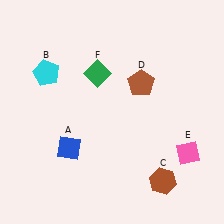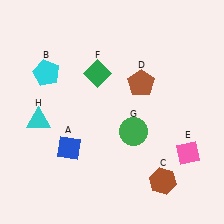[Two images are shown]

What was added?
A green circle (G), a cyan triangle (H) were added in Image 2.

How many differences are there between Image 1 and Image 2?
There are 2 differences between the two images.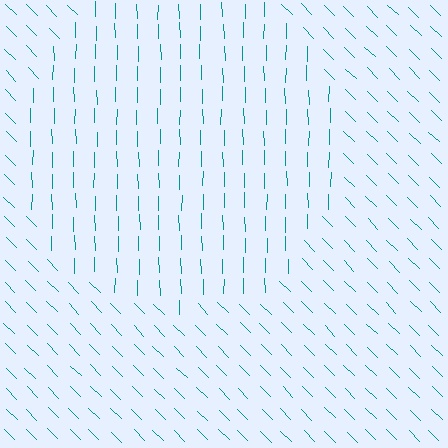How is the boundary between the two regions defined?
The boundary is defined purely by a change in line orientation (approximately 45 degrees difference). All lines are the same color and thickness.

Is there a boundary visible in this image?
Yes, there is a texture boundary formed by a change in line orientation.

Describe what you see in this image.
The image is filled with small teal line segments. A circle region in the image has lines oriented differently from the surrounding lines, creating a visible texture boundary.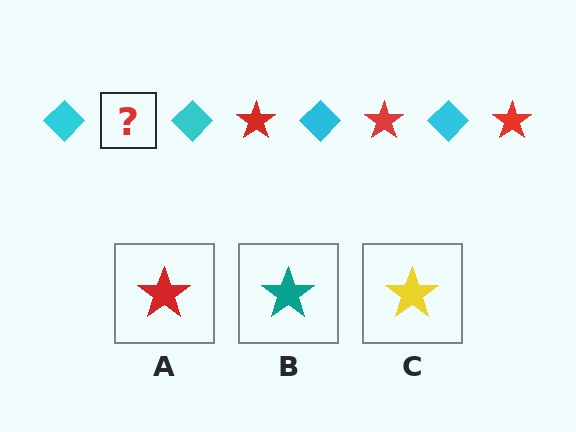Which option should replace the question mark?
Option A.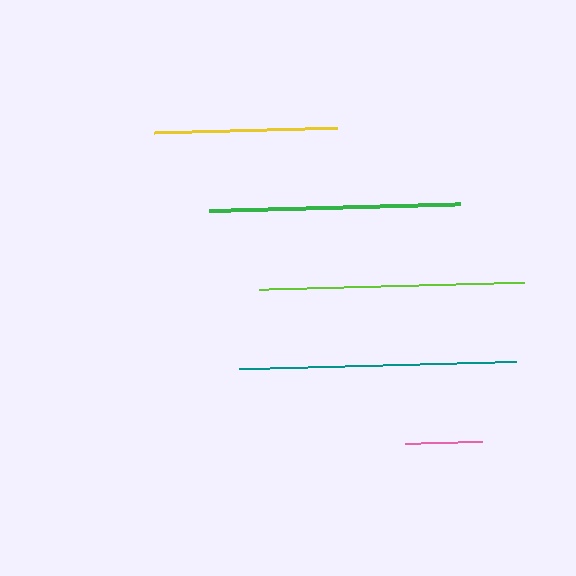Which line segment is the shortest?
The pink line is the shortest at approximately 76 pixels.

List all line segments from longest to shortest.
From longest to shortest: teal, lime, green, yellow, pink.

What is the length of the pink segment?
The pink segment is approximately 76 pixels long.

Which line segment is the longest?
The teal line is the longest at approximately 277 pixels.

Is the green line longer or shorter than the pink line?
The green line is longer than the pink line.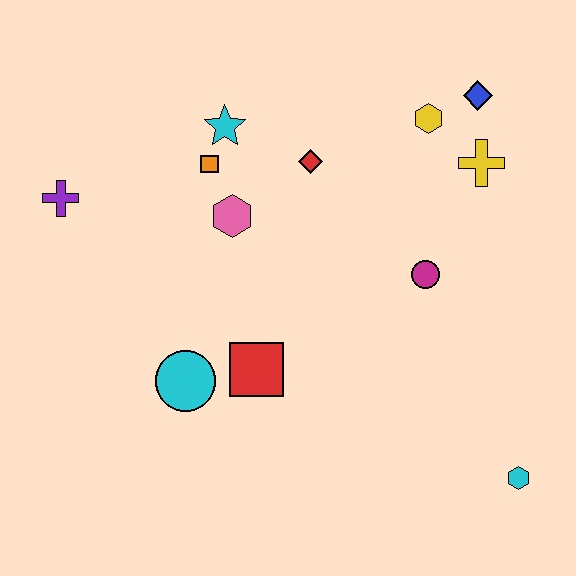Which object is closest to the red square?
The cyan circle is closest to the red square.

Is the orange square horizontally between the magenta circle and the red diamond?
No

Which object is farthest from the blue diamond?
The purple cross is farthest from the blue diamond.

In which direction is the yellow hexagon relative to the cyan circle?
The yellow hexagon is above the cyan circle.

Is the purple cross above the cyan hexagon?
Yes